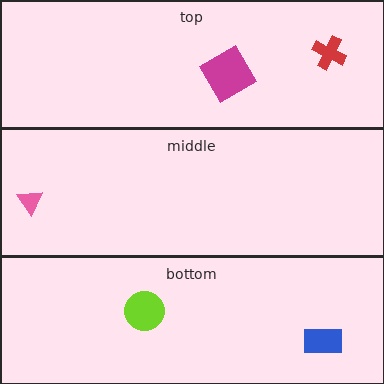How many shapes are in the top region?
2.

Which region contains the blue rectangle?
The bottom region.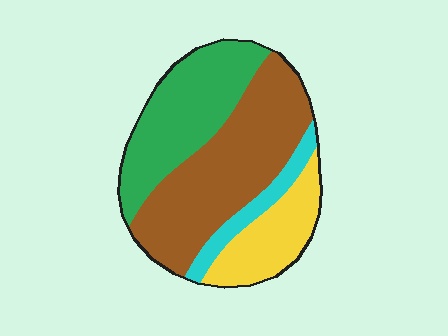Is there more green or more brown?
Brown.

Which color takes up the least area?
Cyan, at roughly 10%.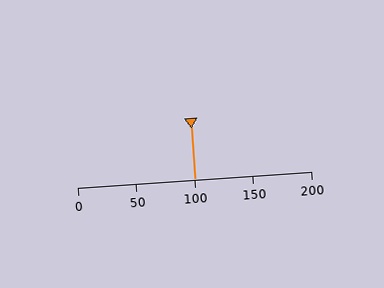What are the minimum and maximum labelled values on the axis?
The axis runs from 0 to 200.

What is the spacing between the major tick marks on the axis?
The major ticks are spaced 50 apart.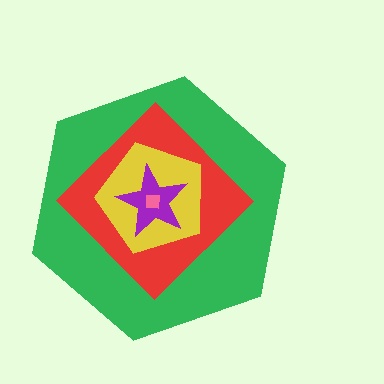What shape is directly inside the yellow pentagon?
The purple star.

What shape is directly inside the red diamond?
The yellow pentagon.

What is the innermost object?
The pink square.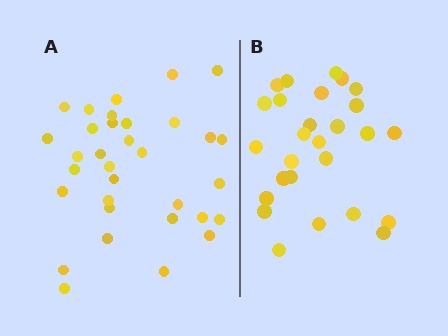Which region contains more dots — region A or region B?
Region A (the left region) has more dots.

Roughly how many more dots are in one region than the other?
Region A has about 6 more dots than region B.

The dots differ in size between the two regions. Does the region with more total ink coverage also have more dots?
No. Region B has more total ink coverage because its dots are larger, but region A actually contains more individual dots. Total area can be misleading — the number of items is what matters here.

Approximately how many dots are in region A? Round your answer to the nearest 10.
About 30 dots. (The exact count is 33, which rounds to 30.)